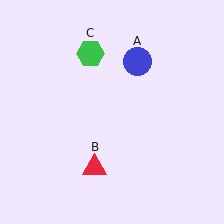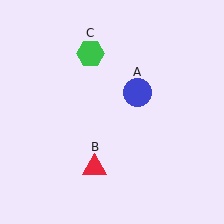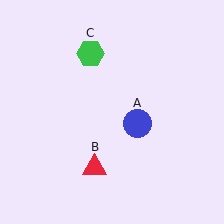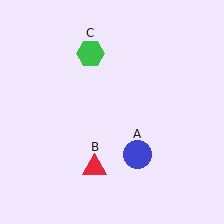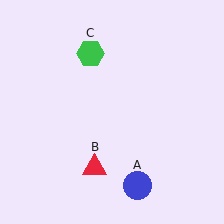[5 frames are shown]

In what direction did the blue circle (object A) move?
The blue circle (object A) moved down.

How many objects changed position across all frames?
1 object changed position: blue circle (object A).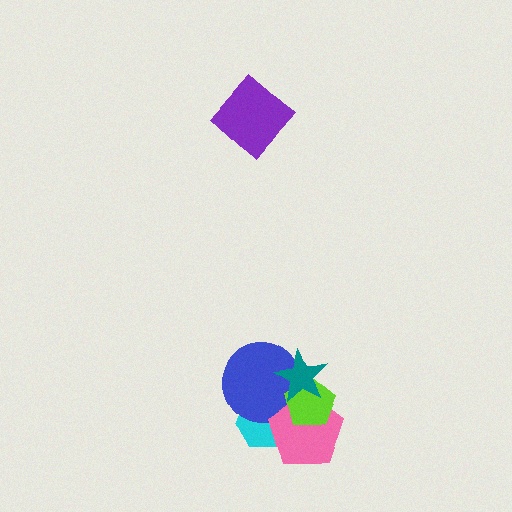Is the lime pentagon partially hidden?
Yes, it is partially covered by another shape.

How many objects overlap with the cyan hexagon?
2 objects overlap with the cyan hexagon.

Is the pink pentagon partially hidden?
Yes, it is partially covered by another shape.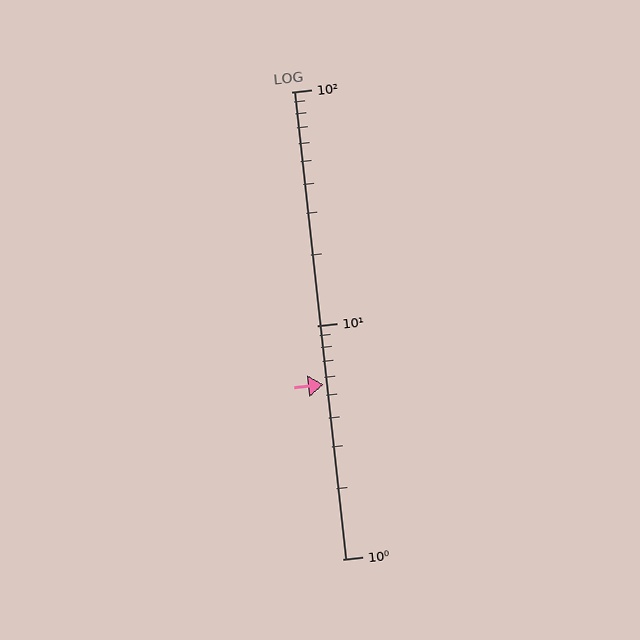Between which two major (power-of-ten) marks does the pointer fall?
The pointer is between 1 and 10.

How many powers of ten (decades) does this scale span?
The scale spans 2 decades, from 1 to 100.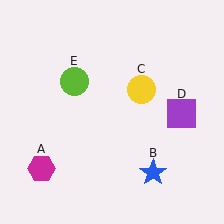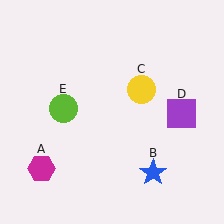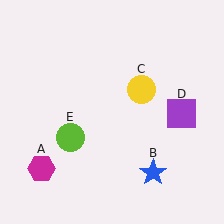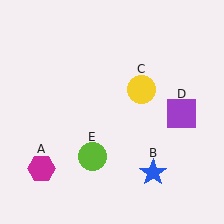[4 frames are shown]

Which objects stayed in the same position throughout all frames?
Magenta hexagon (object A) and blue star (object B) and yellow circle (object C) and purple square (object D) remained stationary.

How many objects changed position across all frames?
1 object changed position: lime circle (object E).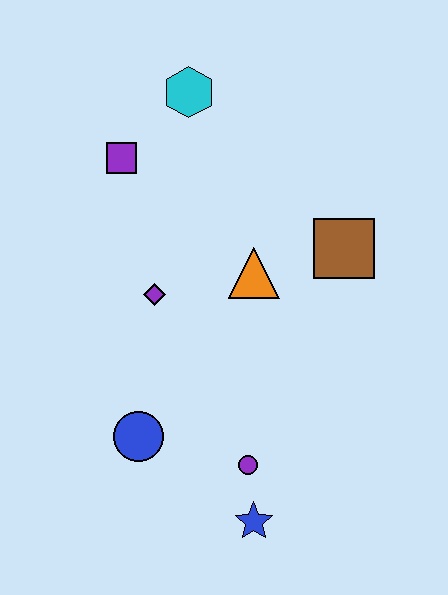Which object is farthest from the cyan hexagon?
The blue star is farthest from the cyan hexagon.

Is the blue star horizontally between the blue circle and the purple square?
No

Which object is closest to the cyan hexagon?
The purple square is closest to the cyan hexagon.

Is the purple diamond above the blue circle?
Yes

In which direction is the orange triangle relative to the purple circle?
The orange triangle is above the purple circle.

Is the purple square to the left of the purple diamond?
Yes